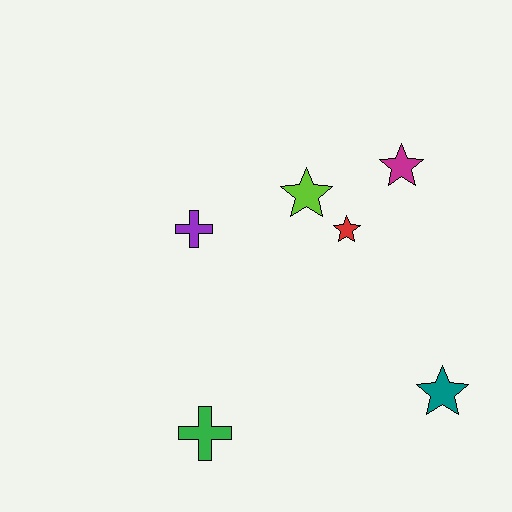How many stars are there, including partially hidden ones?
There are 4 stars.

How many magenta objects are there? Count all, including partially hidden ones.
There is 1 magenta object.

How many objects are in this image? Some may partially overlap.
There are 6 objects.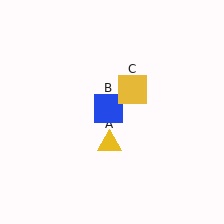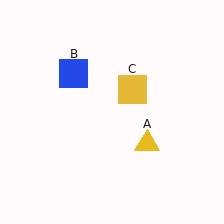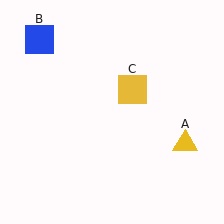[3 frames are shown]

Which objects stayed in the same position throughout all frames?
Yellow square (object C) remained stationary.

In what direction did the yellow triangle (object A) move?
The yellow triangle (object A) moved right.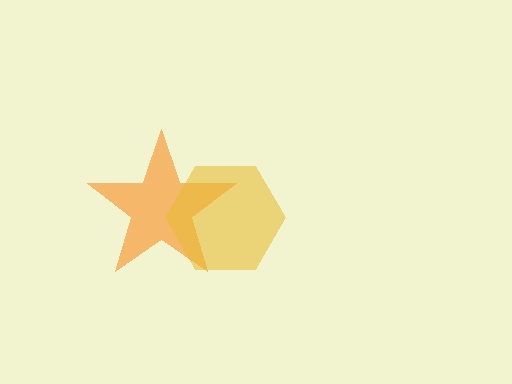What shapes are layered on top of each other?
The layered shapes are: an orange star, a yellow hexagon.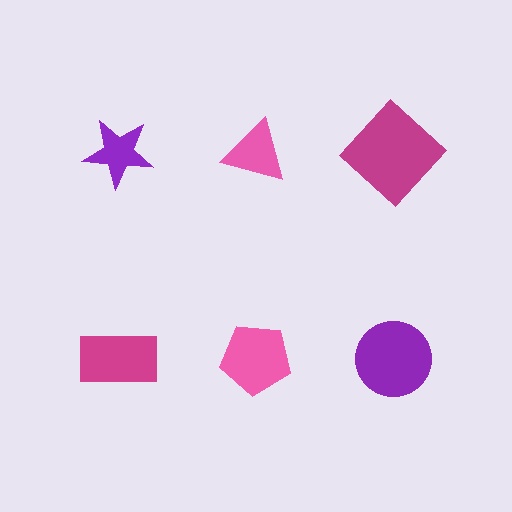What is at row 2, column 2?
A pink pentagon.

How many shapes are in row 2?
3 shapes.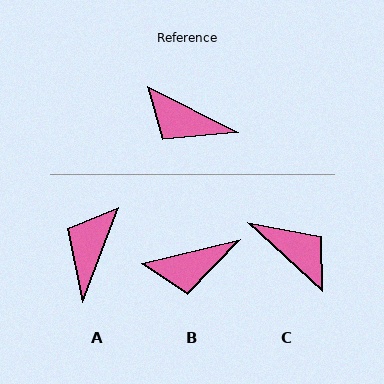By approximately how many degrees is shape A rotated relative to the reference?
Approximately 84 degrees clockwise.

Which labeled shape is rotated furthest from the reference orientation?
C, about 164 degrees away.